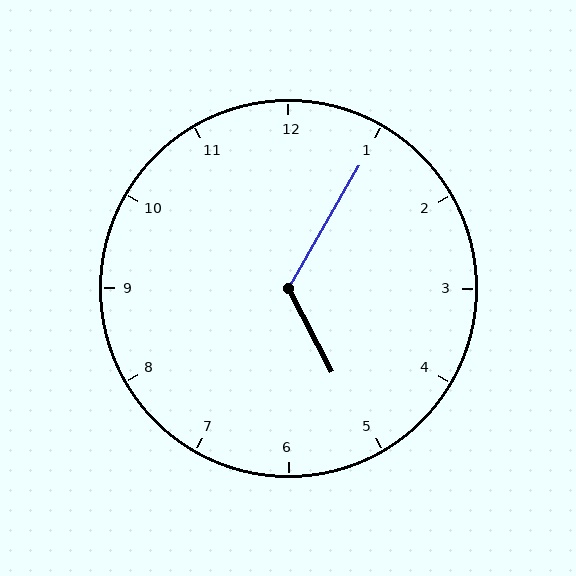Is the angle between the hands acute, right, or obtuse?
It is obtuse.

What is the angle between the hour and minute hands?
Approximately 122 degrees.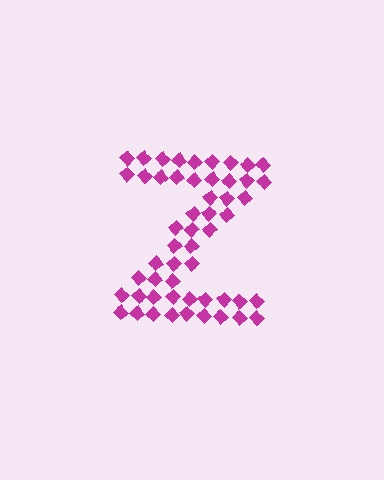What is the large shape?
The large shape is the letter Z.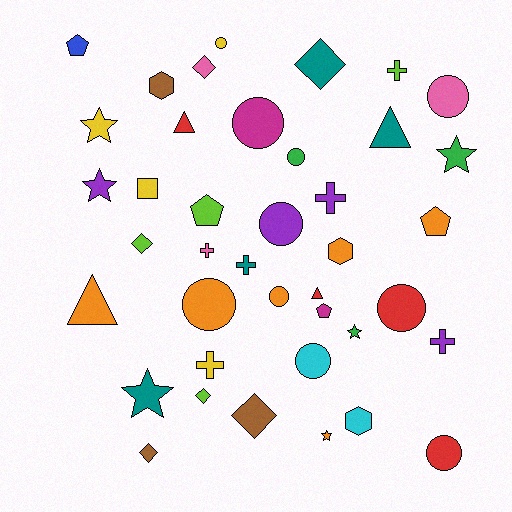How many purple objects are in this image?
There are 4 purple objects.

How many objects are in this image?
There are 40 objects.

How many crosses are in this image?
There are 6 crosses.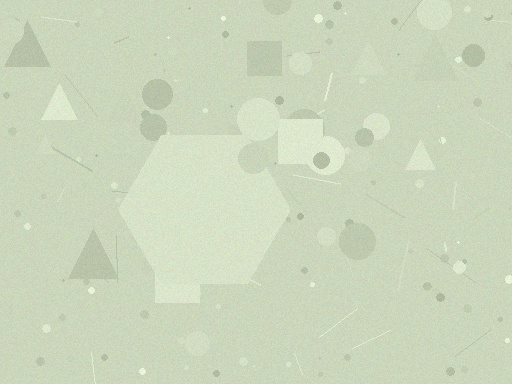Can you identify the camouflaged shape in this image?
The camouflaged shape is a hexagon.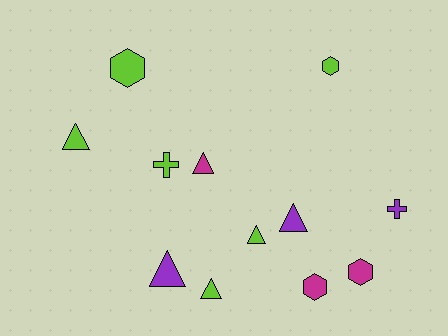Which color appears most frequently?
Lime, with 6 objects.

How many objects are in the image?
There are 12 objects.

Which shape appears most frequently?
Triangle, with 6 objects.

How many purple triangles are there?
There are 2 purple triangles.